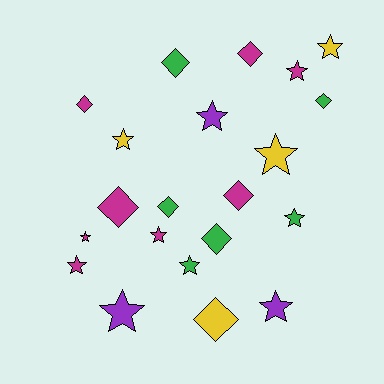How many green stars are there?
There are 2 green stars.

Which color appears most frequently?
Magenta, with 8 objects.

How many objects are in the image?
There are 21 objects.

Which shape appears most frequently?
Star, with 12 objects.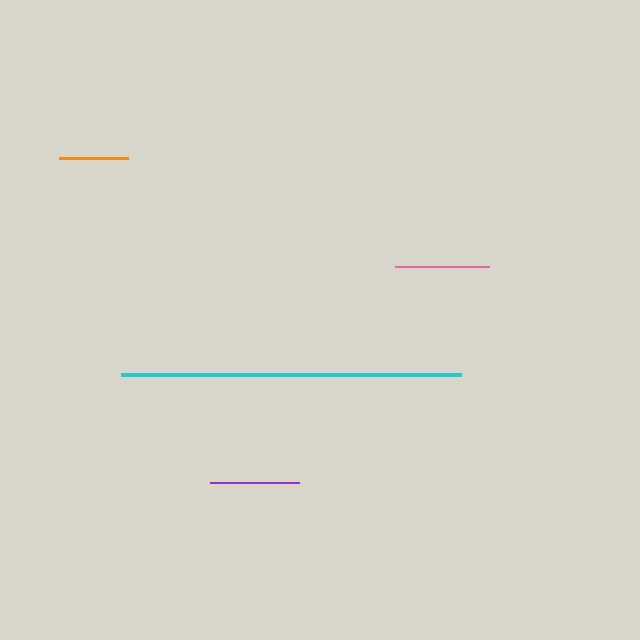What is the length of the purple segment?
The purple segment is approximately 89 pixels long.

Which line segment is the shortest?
The orange line is the shortest at approximately 69 pixels.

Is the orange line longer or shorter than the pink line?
The pink line is longer than the orange line.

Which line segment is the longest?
The cyan line is the longest at approximately 339 pixels.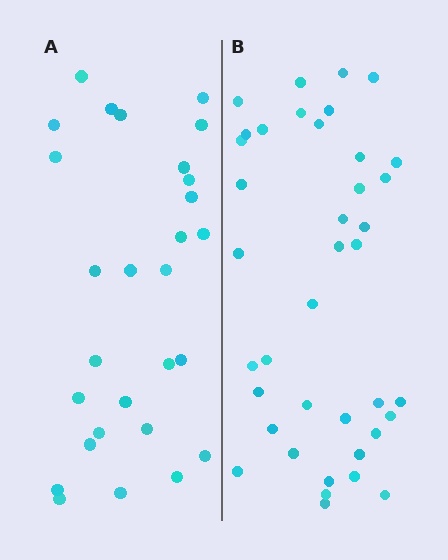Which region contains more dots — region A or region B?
Region B (the right region) has more dots.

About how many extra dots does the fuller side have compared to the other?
Region B has roughly 12 or so more dots than region A.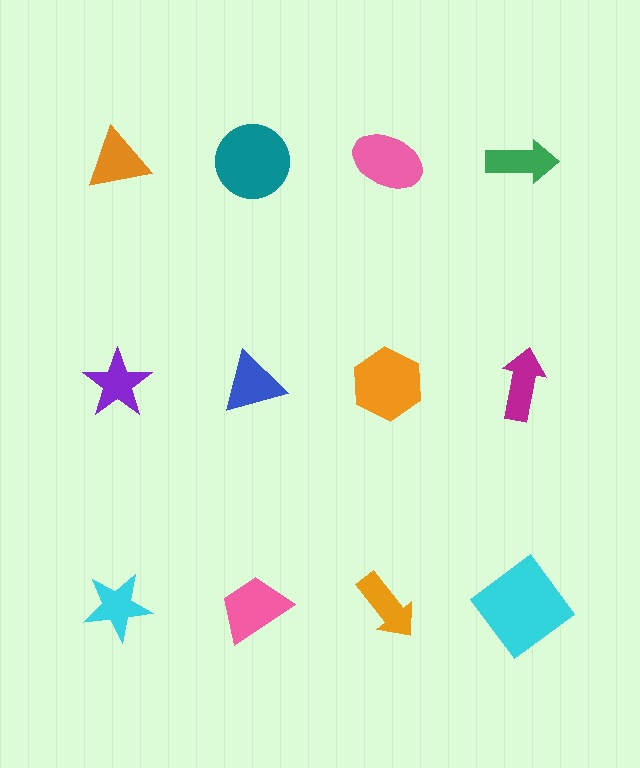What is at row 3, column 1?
A cyan star.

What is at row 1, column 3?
A pink ellipse.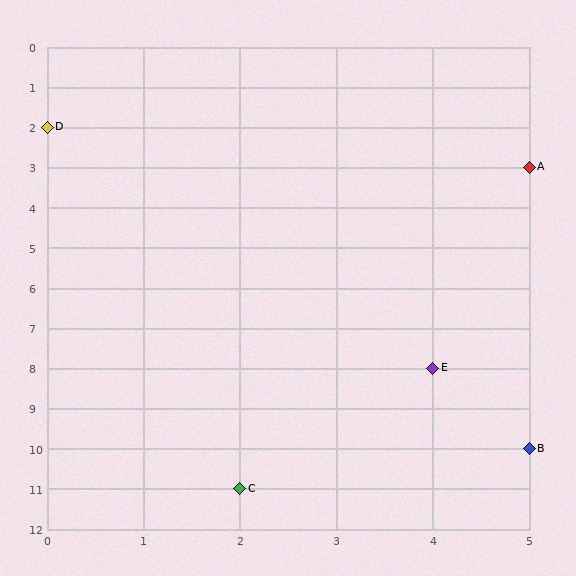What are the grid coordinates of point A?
Point A is at grid coordinates (5, 3).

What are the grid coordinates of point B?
Point B is at grid coordinates (5, 10).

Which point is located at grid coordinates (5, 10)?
Point B is at (5, 10).